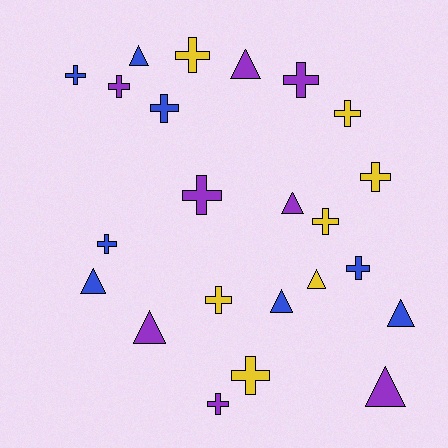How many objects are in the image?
There are 23 objects.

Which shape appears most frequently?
Cross, with 14 objects.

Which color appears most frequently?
Purple, with 8 objects.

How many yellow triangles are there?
There is 1 yellow triangle.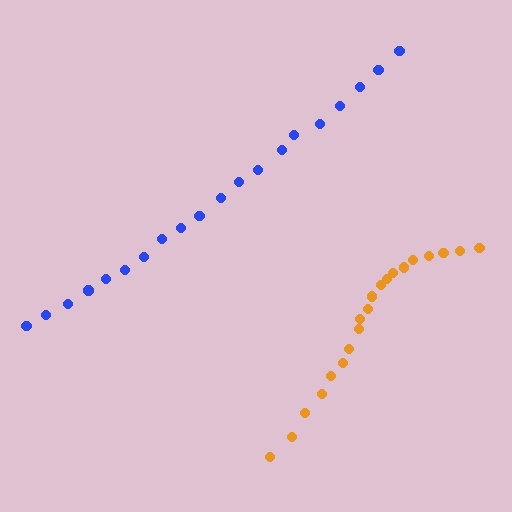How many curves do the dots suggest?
There are 2 distinct paths.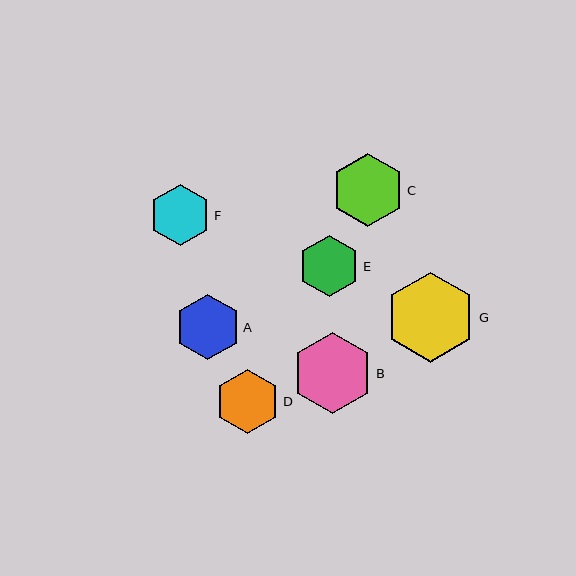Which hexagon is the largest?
Hexagon G is the largest with a size of approximately 90 pixels.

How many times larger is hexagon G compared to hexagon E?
Hexagon G is approximately 1.5 times the size of hexagon E.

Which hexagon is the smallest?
Hexagon E is the smallest with a size of approximately 61 pixels.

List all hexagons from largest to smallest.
From largest to smallest: G, B, C, A, D, F, E.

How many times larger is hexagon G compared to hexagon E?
Hexagon G is approximately 1.5 times the size of hexagon E.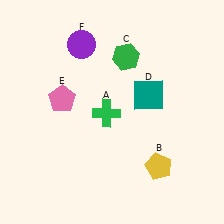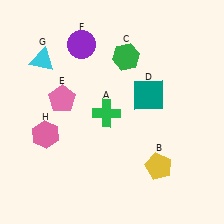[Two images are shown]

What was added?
A cyan triangle (G), a pink hexagon (H) were added in Image 2.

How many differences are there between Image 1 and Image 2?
There are 2 differences between the two images.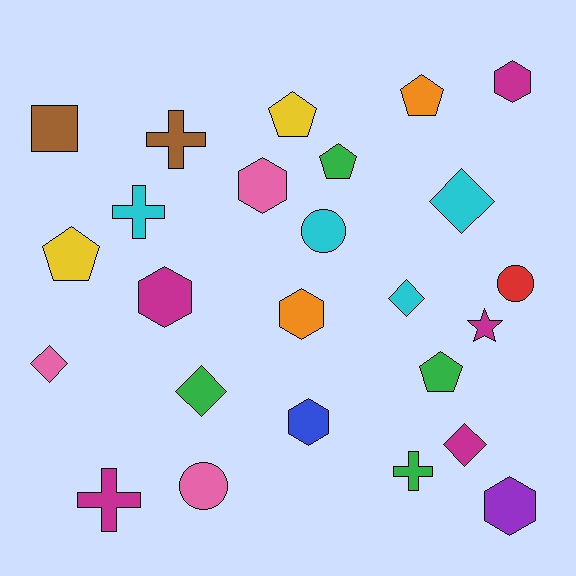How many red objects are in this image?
There is 1 red object.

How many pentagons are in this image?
There are 5 pentagons.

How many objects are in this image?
There are 25 objects.